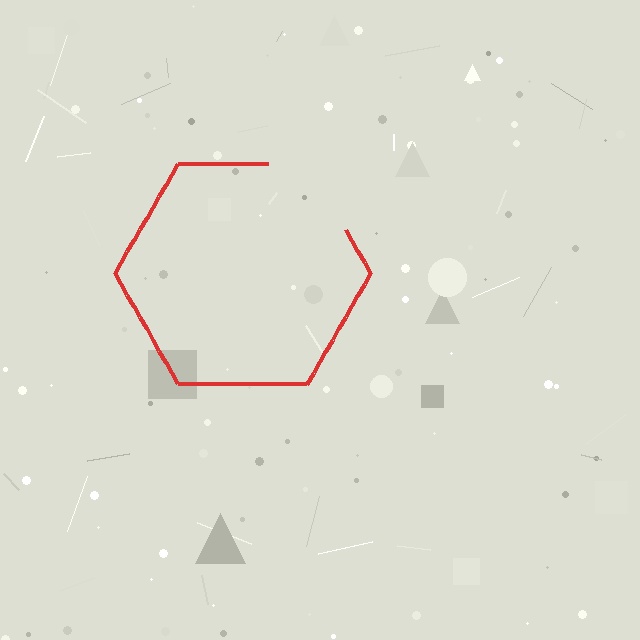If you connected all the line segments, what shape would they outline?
They would outline a hexagon.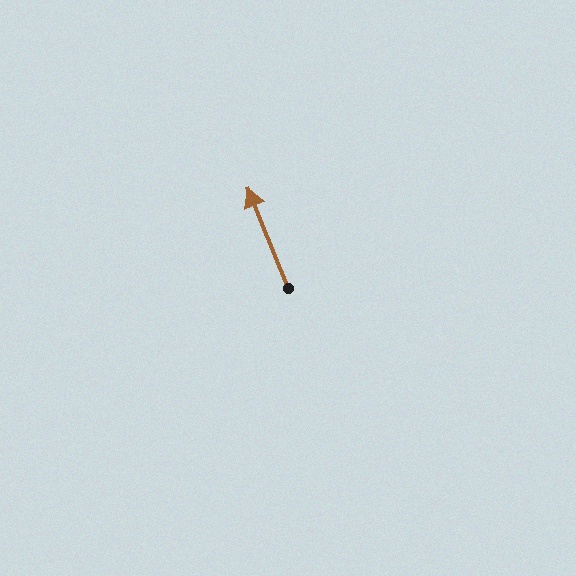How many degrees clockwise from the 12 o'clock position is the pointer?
Approximately 338 degrees.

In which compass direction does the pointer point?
North.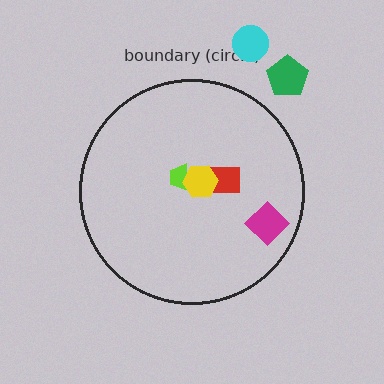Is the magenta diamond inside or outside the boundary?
Inside.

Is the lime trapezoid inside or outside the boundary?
Inside.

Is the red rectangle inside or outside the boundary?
Inside.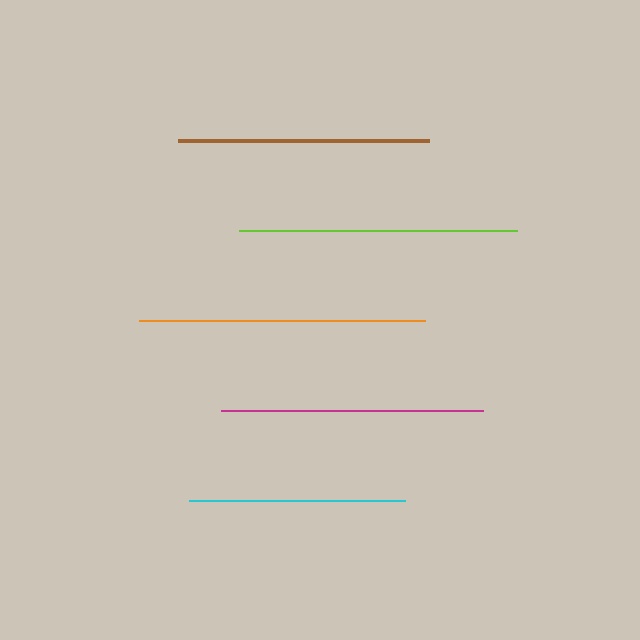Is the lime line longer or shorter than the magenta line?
The lime line is longer than the magenta line.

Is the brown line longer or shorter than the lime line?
The lime line is longer than the brown line.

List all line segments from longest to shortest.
From longest to shortest: orange, lime, magenta, brown, cyan.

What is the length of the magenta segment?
The magenta segment is approximately 263 pixels long.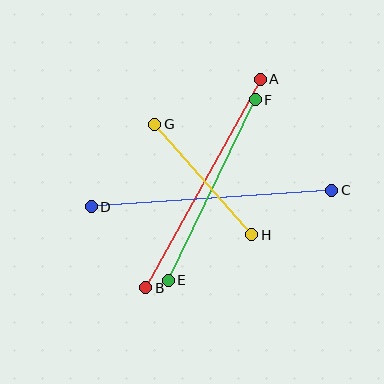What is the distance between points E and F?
The distance is approximately 200 pixels.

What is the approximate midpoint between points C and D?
The midpoint is at approximately (212, 198) pixels.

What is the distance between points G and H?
The distance is approximately 147 pixels.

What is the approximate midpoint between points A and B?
The midpoint is at approximately (203, 184) pixels.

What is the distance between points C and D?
The distance is approximately 241 pixels.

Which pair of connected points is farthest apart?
Points C and D are farthest apart.